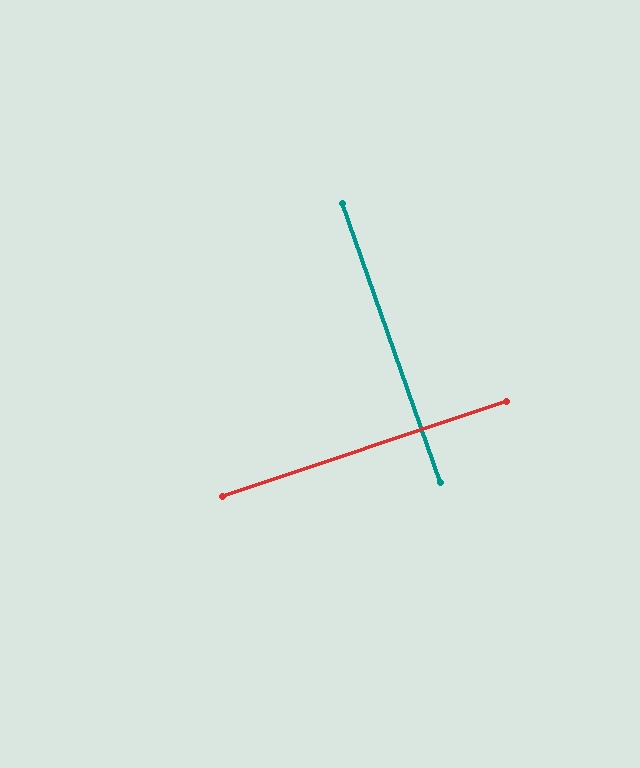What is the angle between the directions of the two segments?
Approximately 89 degrees.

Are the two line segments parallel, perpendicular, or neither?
Perpendicular — they meet at approximately 89°.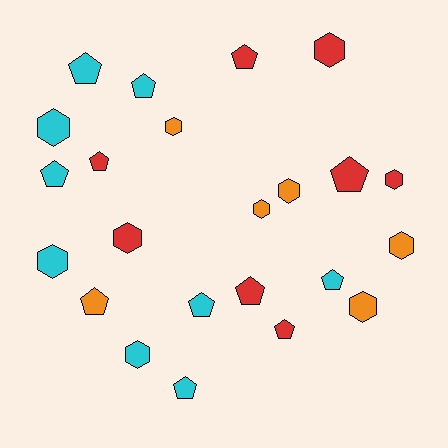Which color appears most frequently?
Cyan, with 9 objects.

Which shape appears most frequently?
Pentagon, with 12 objects.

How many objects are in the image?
There are 23 objects.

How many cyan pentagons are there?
There are 6 cyan pentagons.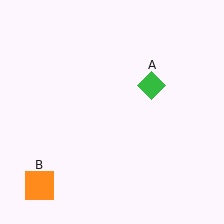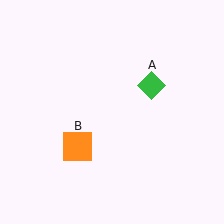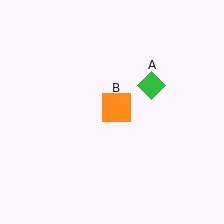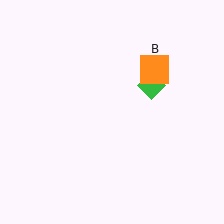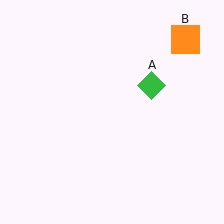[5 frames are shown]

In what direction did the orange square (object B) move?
The orange square (object B) moved up and to the right.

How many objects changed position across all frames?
1 object changed position: orange square (object B).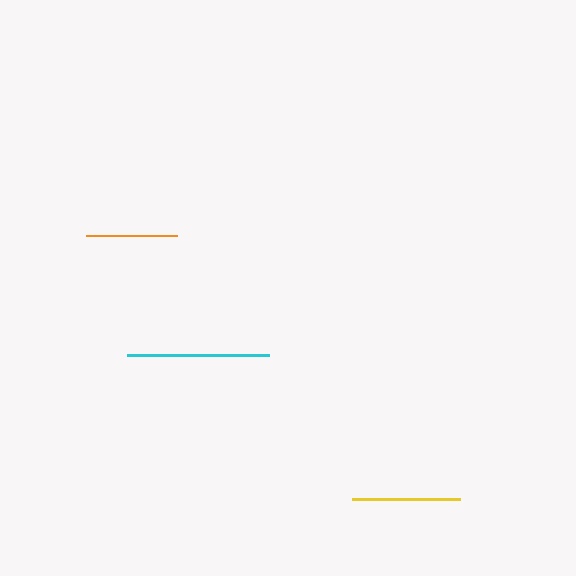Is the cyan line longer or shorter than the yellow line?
The cyan line is longer than the yellow line.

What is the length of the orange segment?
The orange segment is approximately 90 pixels long.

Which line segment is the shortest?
The orange line is the shortest at approximately 90 pixels.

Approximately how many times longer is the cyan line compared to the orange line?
The cyan line is approximately 1.6 times the length of the orange line.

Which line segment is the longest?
The cyan line is the longest at approximately 141 pixels.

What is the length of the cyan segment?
The cyan segment is approximately 141 pixels long.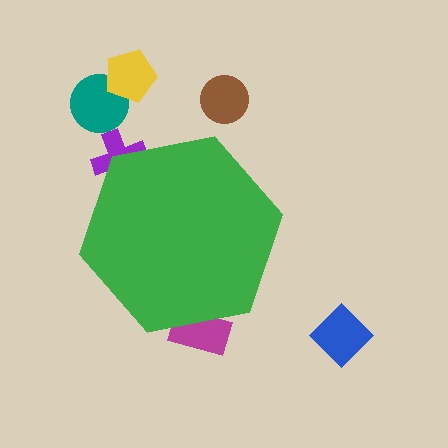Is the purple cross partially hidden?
Yes, the purple cross is partially hidden behind the green hexagon.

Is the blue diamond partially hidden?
No, the blue diamond is fully visible.